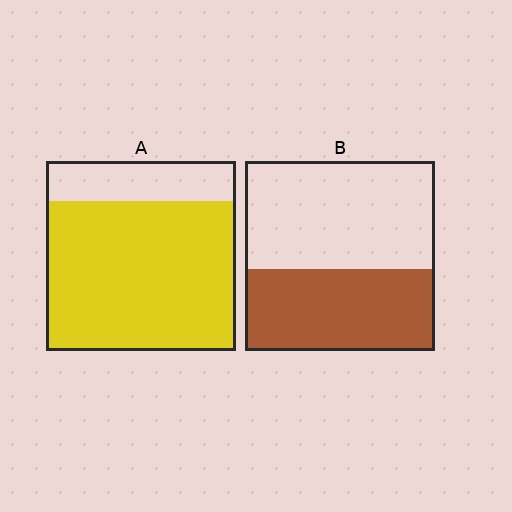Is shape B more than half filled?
No.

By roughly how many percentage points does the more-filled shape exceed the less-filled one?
By roughly 35 percentage points (A over B).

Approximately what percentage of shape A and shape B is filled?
A is approximately 80% and B is approximately 45%.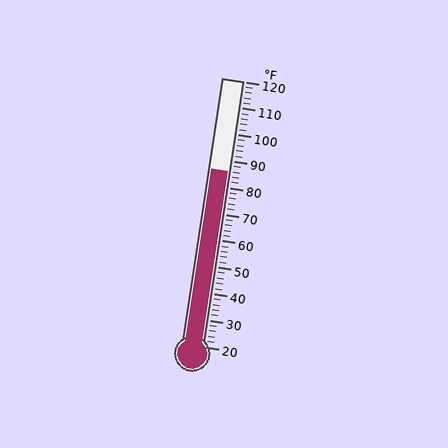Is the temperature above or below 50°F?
The temperature is above 50°F.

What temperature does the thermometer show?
The thermometer shows approximately 86°F.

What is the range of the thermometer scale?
The thermometer scale ranges from 20°F to 120°F.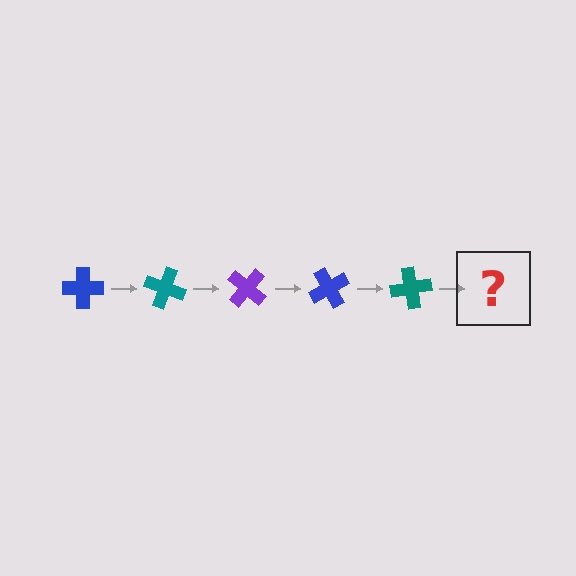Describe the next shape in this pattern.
It should be a purple cross, rotated 100 degrees from the start.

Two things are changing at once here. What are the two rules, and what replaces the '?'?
The two rules are that it rotates 20 degrees each step and the color cycles through blue, teal, and purple. The '?' should be a purple cross, rotated 100 degrees from the start.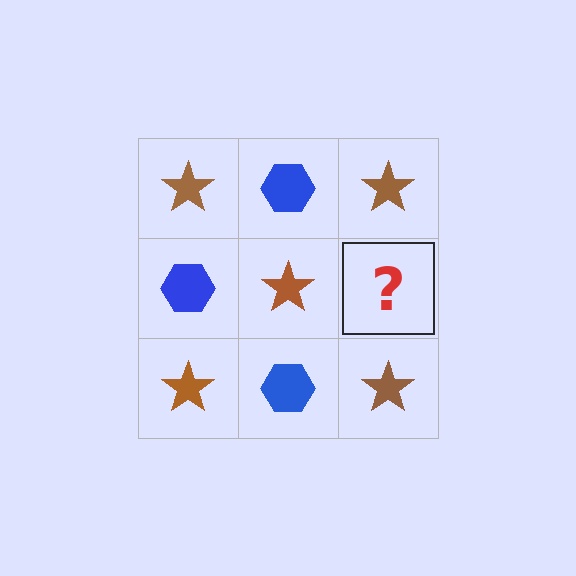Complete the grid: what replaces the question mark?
The question mark should be replaced with a blue hexagon.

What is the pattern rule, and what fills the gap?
The rule is that it alternates brown star and blue hexagon in a checkerboard pattern. The gap should be filled with a blue hexagon.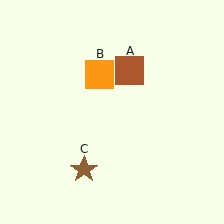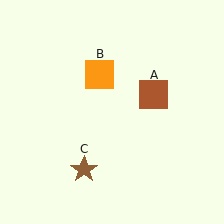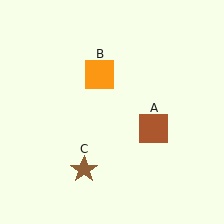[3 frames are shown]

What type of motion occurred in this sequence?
The brown square (object A) rotated clockwise around the center of the scene.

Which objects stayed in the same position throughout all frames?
Orange square (object B) and brown star (object C) remained stationary.